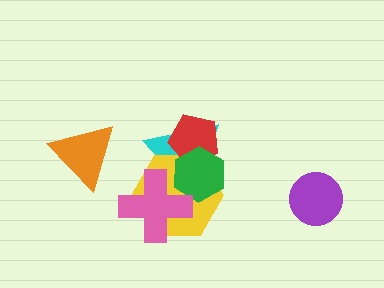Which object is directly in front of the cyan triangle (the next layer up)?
The yellow hexagon is directly in front of the cyan triangle.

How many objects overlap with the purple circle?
0 objects overlap with the purple circle.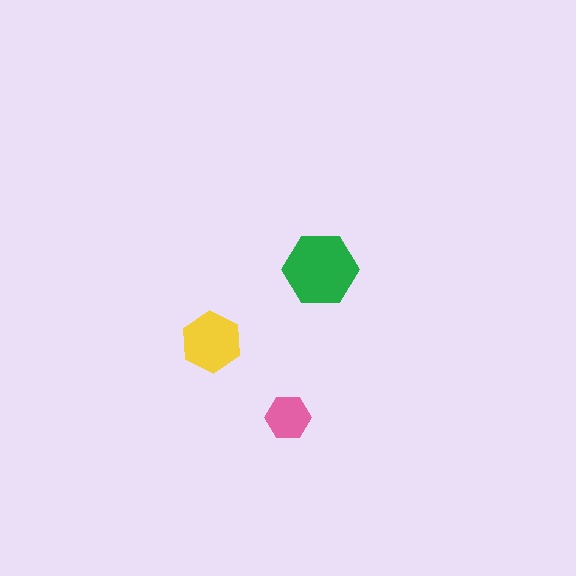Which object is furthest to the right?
The green hexagon is rightmost.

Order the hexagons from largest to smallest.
the green one, the yellow one, the pink one.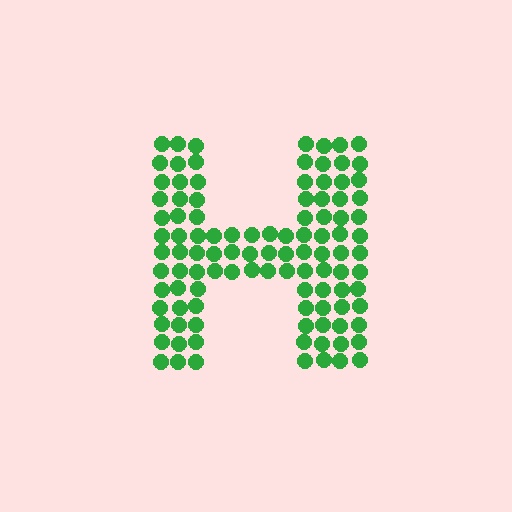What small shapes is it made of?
It is made of small circles.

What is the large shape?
The large shape is the letter H.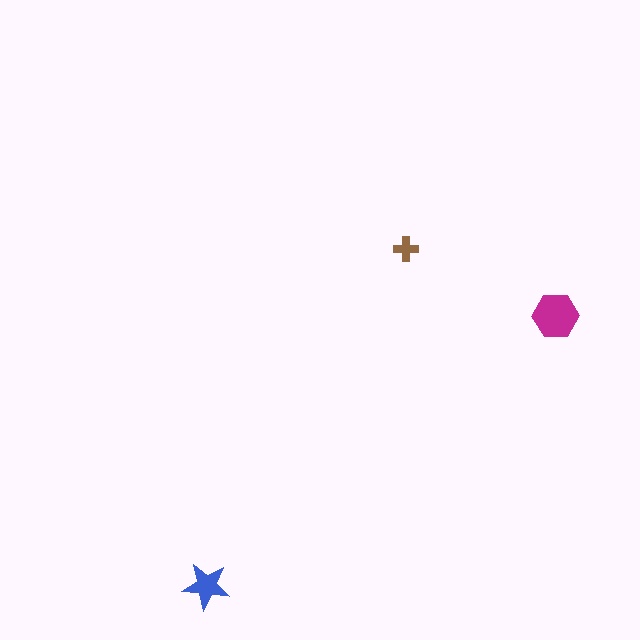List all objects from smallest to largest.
The brown cross, the blue star, the magenta hexagon.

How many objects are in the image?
There are 3 objects in the image.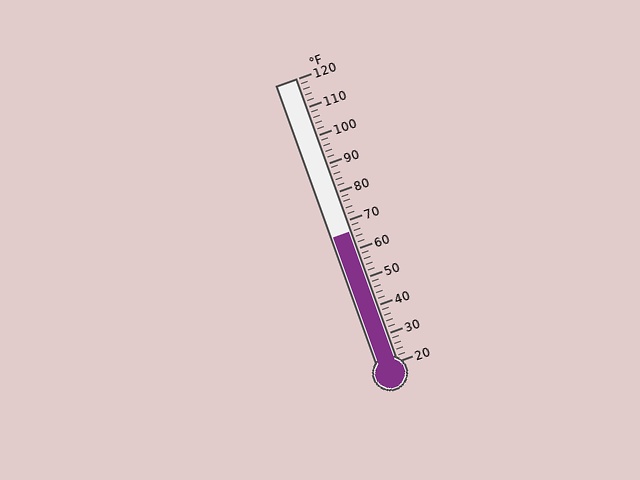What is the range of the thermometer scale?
The thermometer scale ranges from 20°F to 120°F.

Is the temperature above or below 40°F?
The temperature is above 40°F.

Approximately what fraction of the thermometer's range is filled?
The thermometer is filled to approximately 45% of its range.